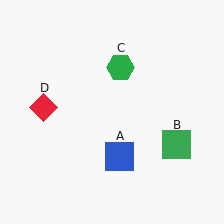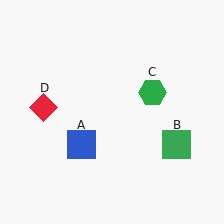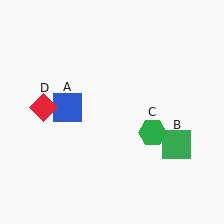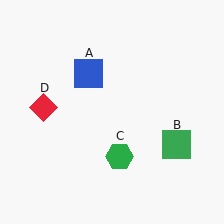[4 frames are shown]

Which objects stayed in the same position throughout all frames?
Green square (object B) and red diamond (object D) remained stationary.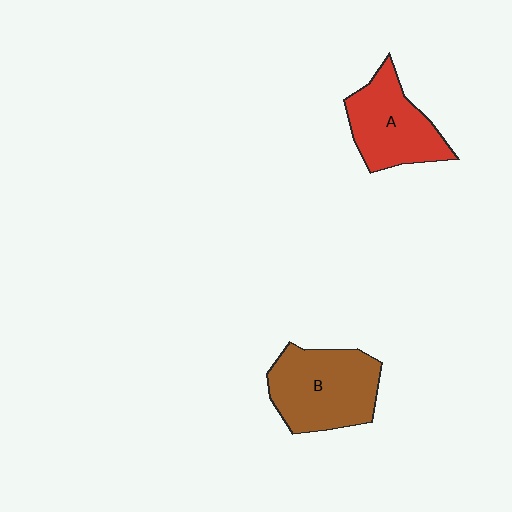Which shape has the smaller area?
Shape A (red).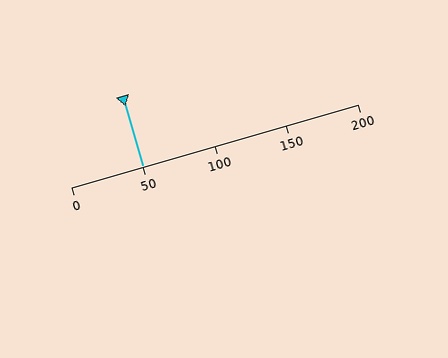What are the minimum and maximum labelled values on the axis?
The axis runs from 0 to 200.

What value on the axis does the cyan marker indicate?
The marker indicates approximately 50.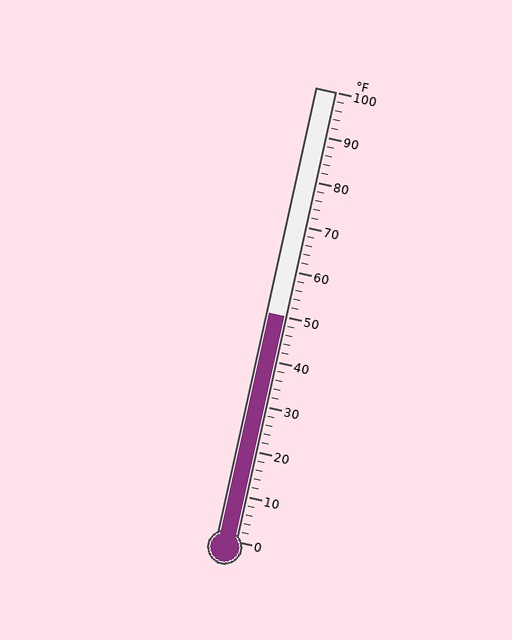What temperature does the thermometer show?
The thermometer shows approximately 50°F.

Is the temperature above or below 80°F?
The temperature is below 80°F.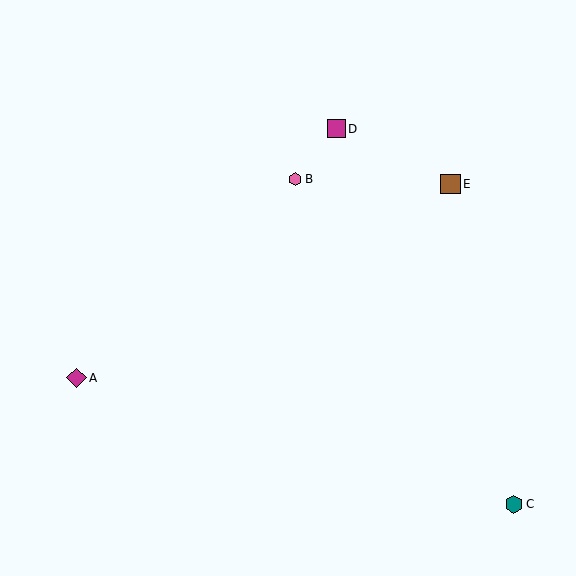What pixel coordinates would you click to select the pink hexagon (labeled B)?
Click at (295, 179) to select the pink hexagon B.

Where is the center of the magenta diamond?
The center of the magenta diamond is at (76, 378).